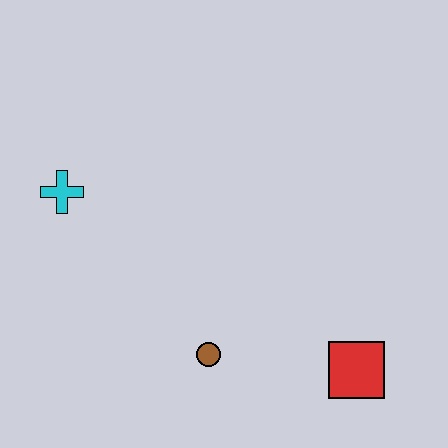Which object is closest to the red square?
The brown circle is closest to the red square.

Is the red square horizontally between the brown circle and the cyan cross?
No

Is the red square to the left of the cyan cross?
No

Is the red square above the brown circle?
No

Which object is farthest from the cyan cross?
The red square is farthest from the cyan cross.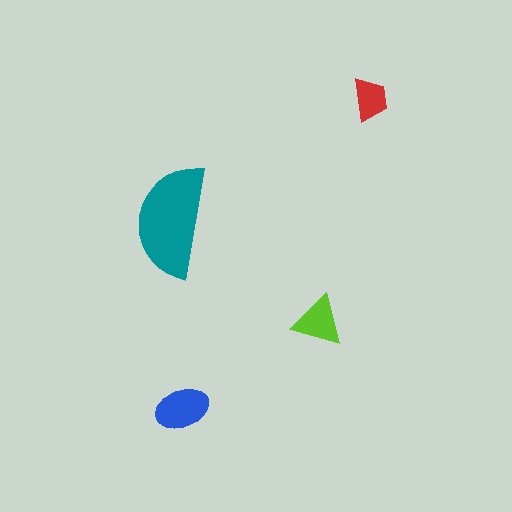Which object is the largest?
The teal semicircle.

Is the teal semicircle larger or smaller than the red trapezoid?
Larger.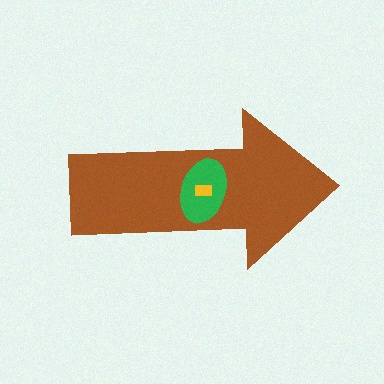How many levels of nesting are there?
3.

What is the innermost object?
The yellow rectangle.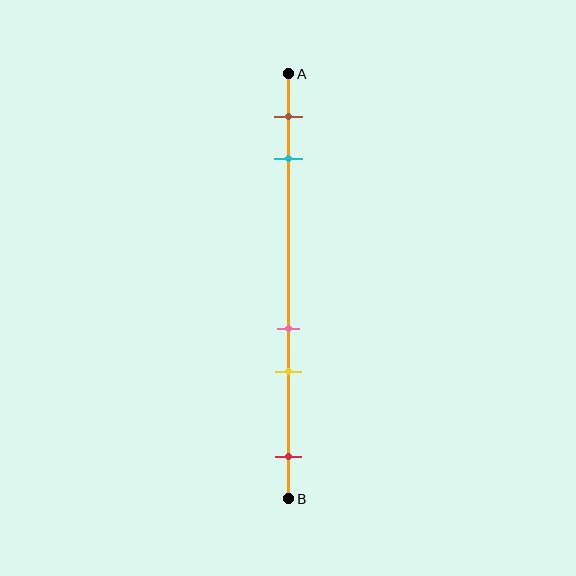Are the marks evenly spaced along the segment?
No, the marks are not evenly spaced.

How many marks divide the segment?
There are 5 marks dividing the segment.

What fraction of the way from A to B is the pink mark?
The pink mark is approximately 60% (0.6) of the way from A to B.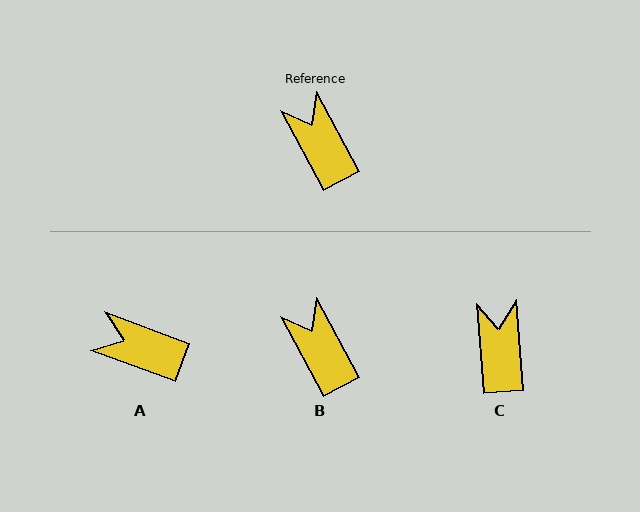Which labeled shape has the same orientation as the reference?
B.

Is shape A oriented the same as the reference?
No, it is off by about 42 degrees.